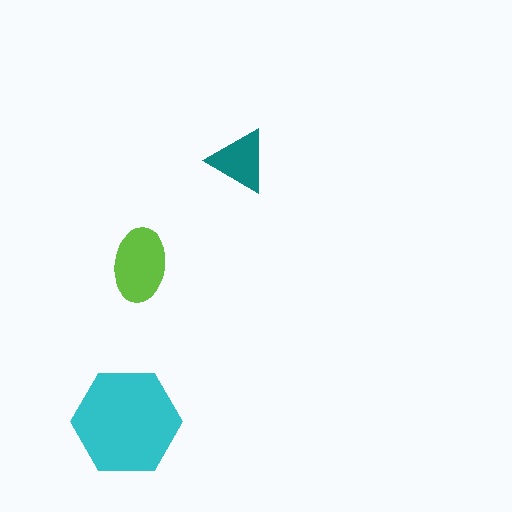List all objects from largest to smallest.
The cyan hexagon, the lime ellipse, the teal triangle.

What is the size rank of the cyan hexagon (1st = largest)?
1st.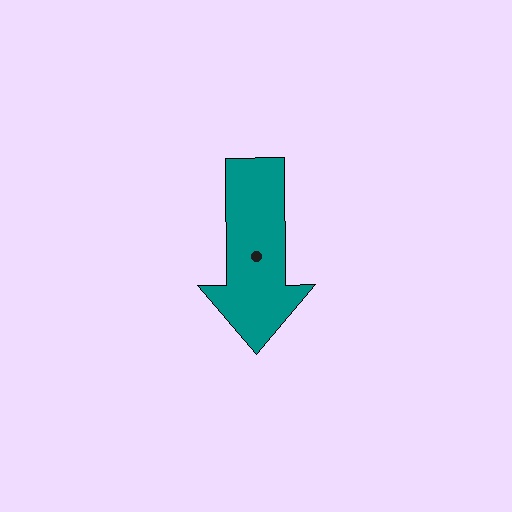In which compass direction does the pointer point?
South.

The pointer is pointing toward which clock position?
Roughly 6 o'clock.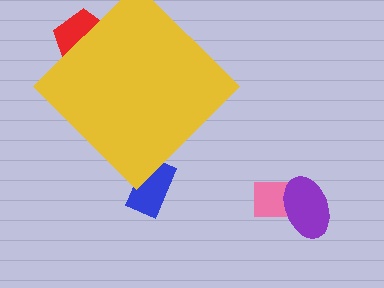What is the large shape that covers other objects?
A yellow diamond.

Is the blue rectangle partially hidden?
Yes, the blue rectangle is partially hidden behind the yellow diamond.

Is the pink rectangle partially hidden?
No, the pink rectangle is fully visible.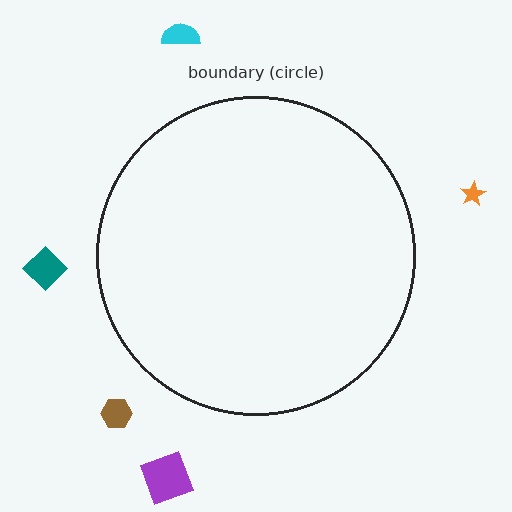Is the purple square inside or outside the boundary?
Outside.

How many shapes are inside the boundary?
0 inside, 5 outside.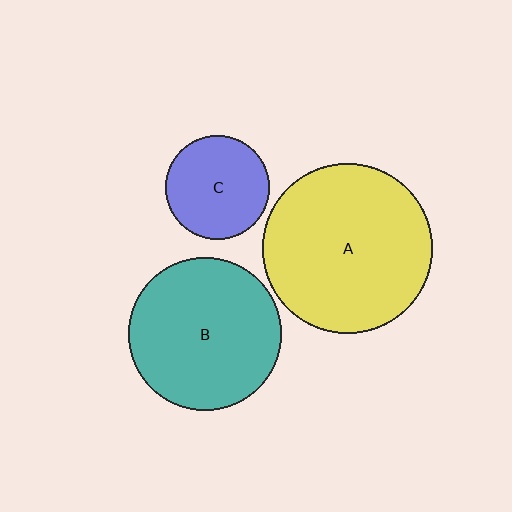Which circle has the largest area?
Circle A (yellow).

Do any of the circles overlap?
No, none of the circles overlap.